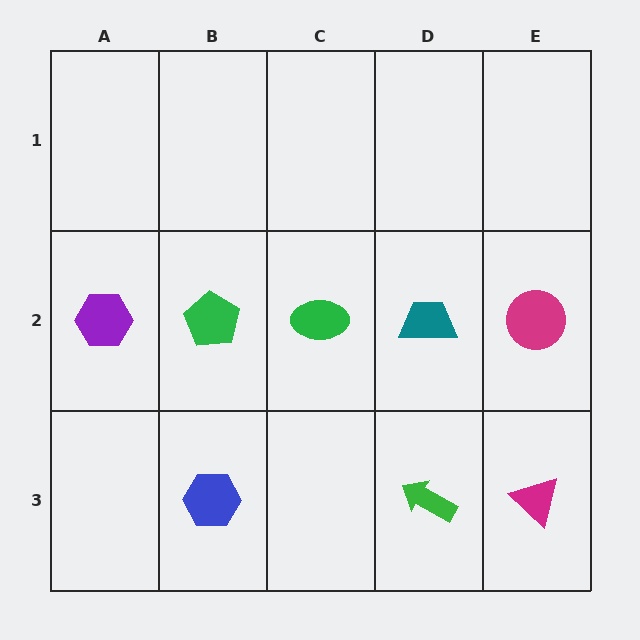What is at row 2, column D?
A teal trapezoid.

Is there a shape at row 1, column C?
No, that cell is empty.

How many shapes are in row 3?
3 shapes.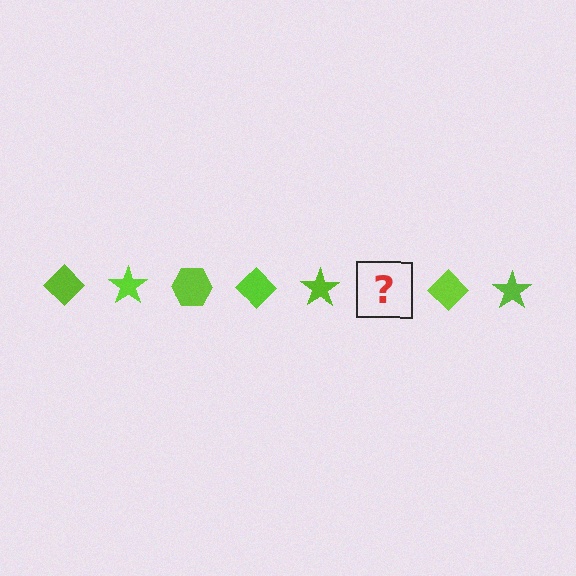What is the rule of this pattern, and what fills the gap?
The rule is that the pattern cycles through diamond, star, hexagon shapes in lime. The gap should be filled with a lime hexagon.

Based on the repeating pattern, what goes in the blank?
The blank should be a lime hexagon.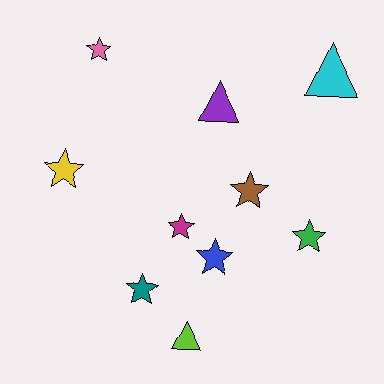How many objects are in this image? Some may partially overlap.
There are 10 objects.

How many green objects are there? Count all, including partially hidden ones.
There is 1 green object.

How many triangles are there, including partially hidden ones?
There are 3 triangles.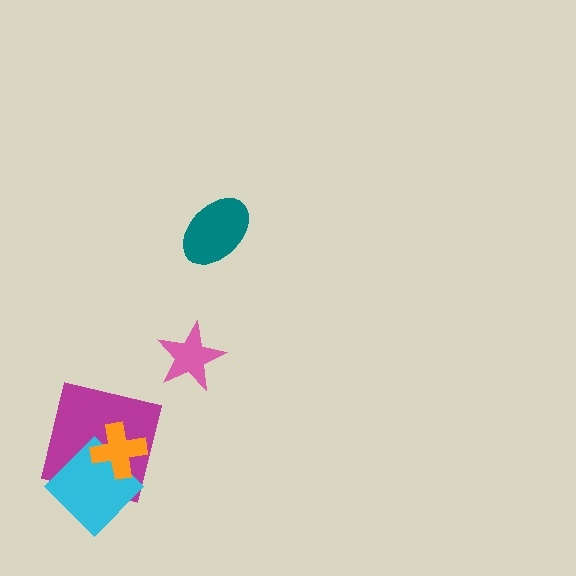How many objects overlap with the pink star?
0 objects overlap with the pink star.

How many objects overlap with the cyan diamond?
2 objects overlap with the cyan diamond.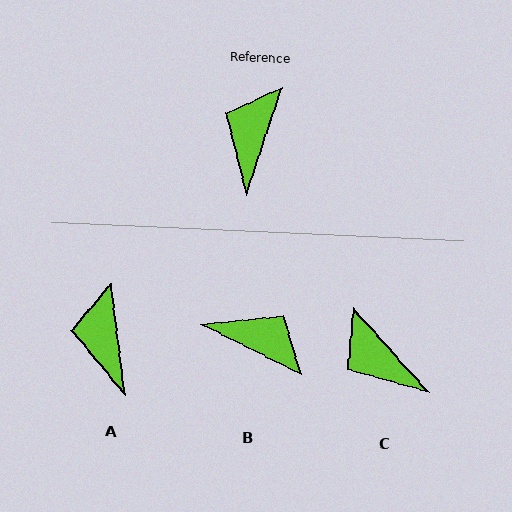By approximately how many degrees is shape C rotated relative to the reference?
Approximately 60 degrees counter-clockwise.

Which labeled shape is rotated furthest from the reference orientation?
B, about 98 degrees away.